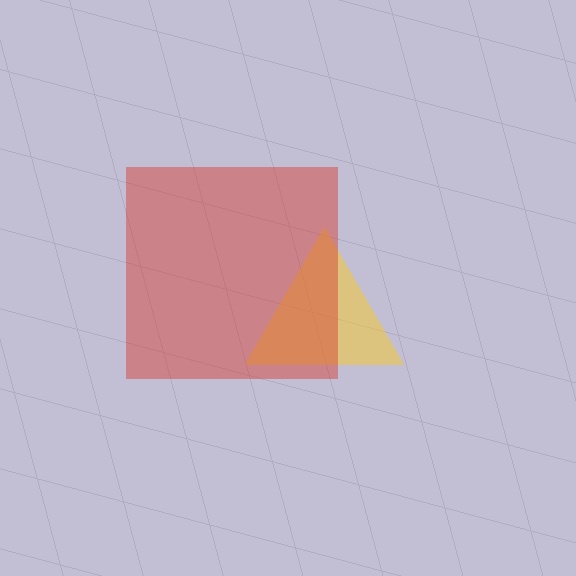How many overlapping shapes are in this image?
There are 2 overlapping shapes in the image.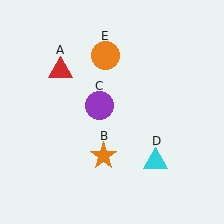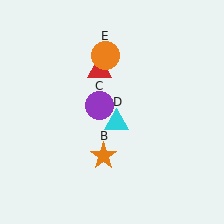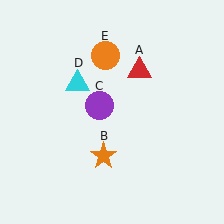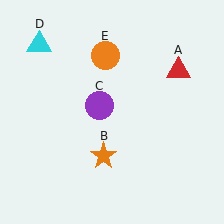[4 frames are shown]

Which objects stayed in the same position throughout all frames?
Orange star (object B) and purple circle (object C) and orange circle (object E) remained stationary.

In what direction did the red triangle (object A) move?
The red triangle (object A) moved right.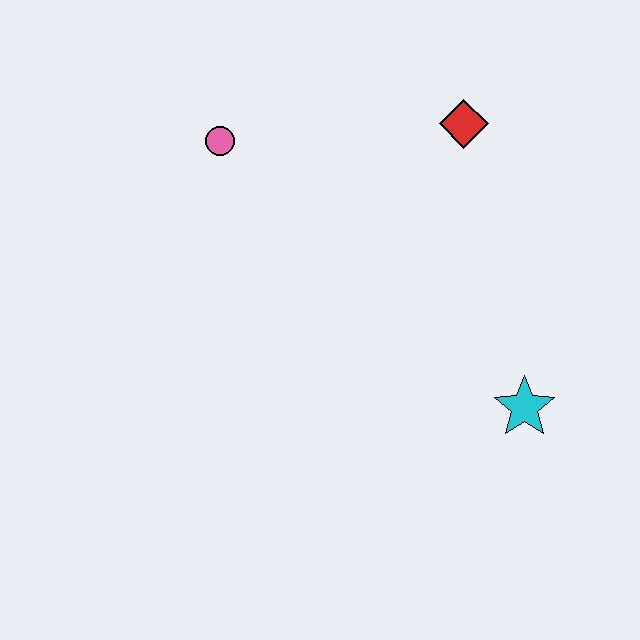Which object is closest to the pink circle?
The red diamond is closest to the pink circle.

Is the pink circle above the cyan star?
Yes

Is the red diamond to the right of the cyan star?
No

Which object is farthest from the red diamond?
The cyan star is farthest from the red diamond.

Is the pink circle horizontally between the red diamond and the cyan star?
No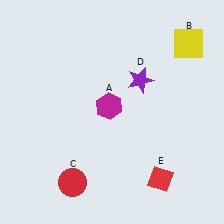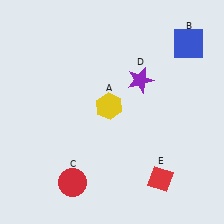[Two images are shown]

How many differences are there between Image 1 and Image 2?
There are 2 differences between the two images.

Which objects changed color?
A changed from magenta to yellow. B changed from yellow to blue.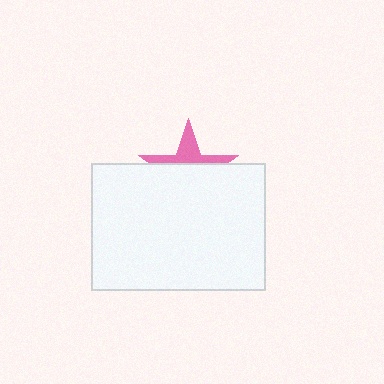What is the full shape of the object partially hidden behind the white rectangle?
The partially hidden object is a pink star.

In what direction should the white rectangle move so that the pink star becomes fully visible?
The white rectangle should move down. That is the shortest direction to clear the overlap and leave the pink star fully visible.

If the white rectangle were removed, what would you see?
You would see the complete pink star.